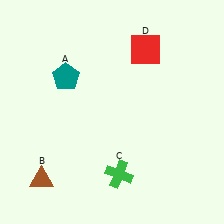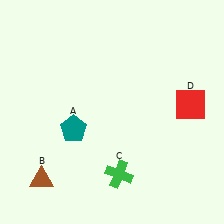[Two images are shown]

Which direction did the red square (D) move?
The red square (D) moved down.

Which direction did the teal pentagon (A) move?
The teal pentagon (A) moved down.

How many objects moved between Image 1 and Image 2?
2 objects moved between the two images.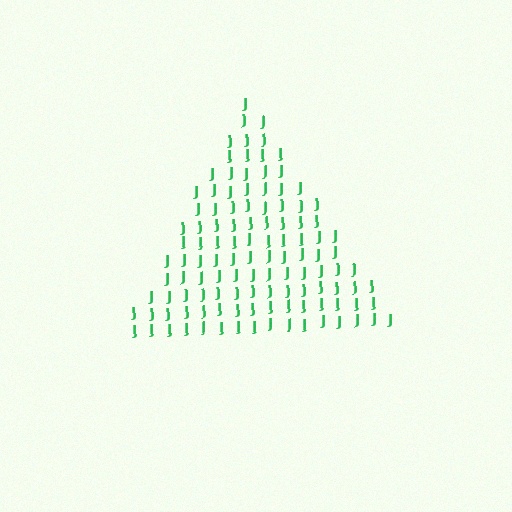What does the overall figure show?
The overall figure shows a triangle.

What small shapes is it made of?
It is made of small letter J's.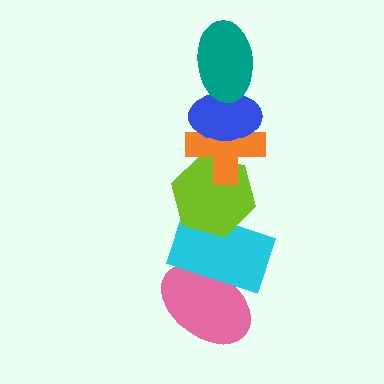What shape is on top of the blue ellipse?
The teal ellipse is on top of the blue ellipse.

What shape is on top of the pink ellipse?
The cyan rectangle is on top of the pink ellipse.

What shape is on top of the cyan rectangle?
The lime hexagon is on top of the cyan rectangle.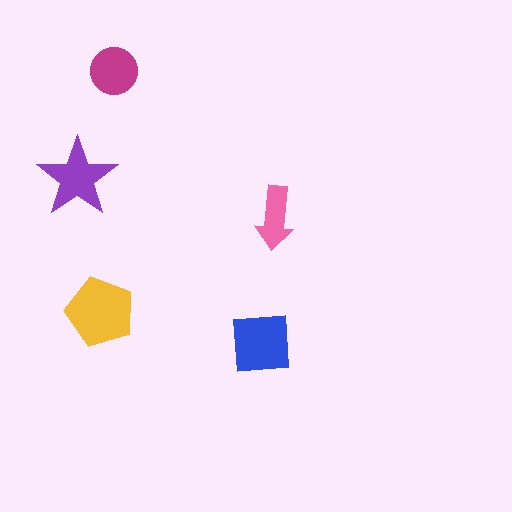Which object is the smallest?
The pink arrow.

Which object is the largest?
The yellow pentagon.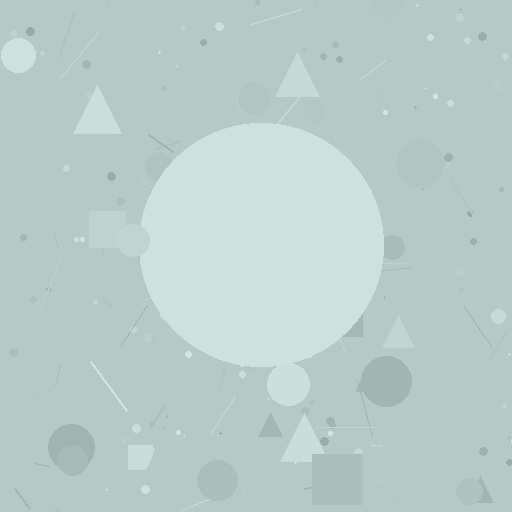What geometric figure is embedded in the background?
A circle is embedded in the background.